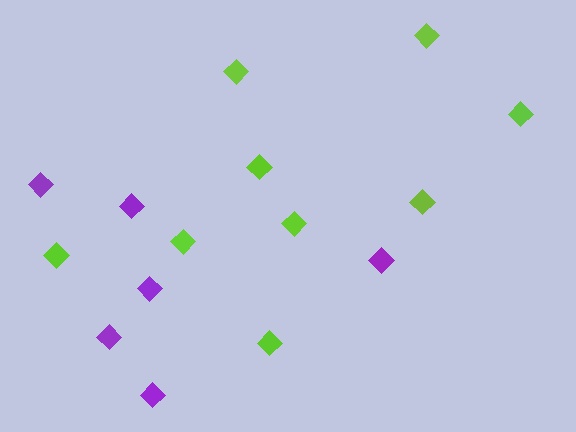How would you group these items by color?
There are 2 groups: one group of purple diamonds (6) and one group of lime diamonds (9).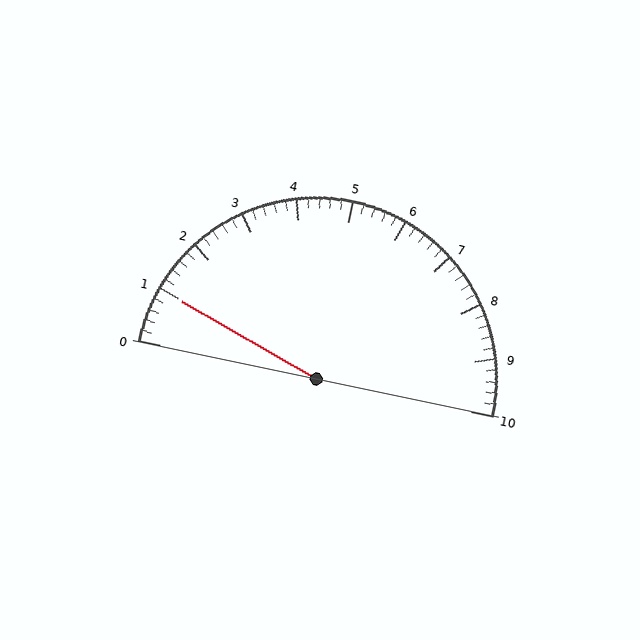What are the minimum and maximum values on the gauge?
The gauge ranges from 0 to 10.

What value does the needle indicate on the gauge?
The needle indicates approximately 1.0.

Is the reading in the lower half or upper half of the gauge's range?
The reading is in the lower half of the range (0 to 10).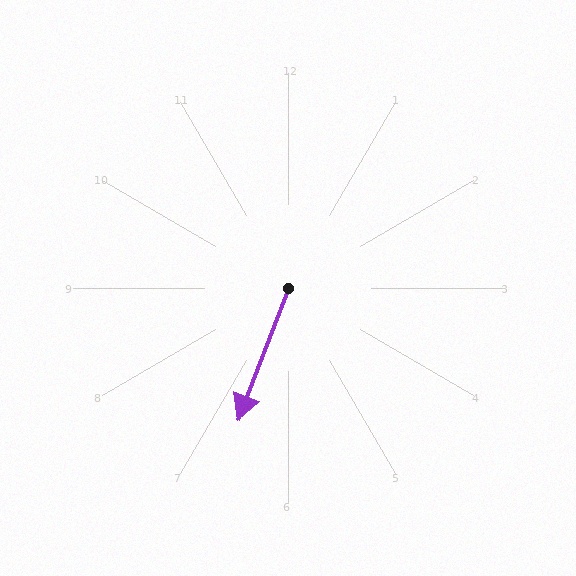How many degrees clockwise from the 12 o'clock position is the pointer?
Approximately 201 degrees.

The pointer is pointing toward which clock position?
Roughly 7 o'clock.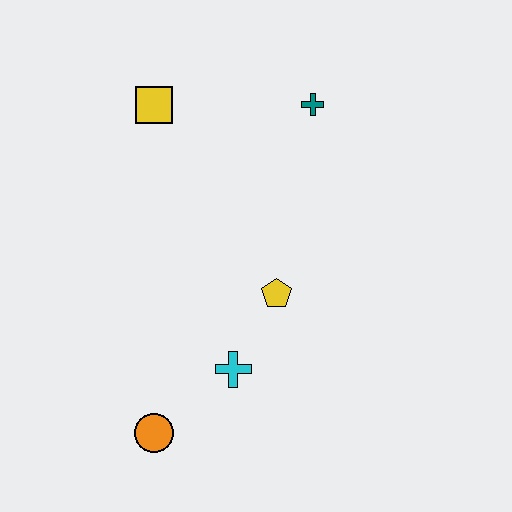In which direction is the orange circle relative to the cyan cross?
The orange circle is to the left of the cyan cross.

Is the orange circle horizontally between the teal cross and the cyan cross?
No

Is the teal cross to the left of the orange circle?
No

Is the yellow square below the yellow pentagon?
No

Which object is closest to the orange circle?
The cyan cross is closest to the orange circle.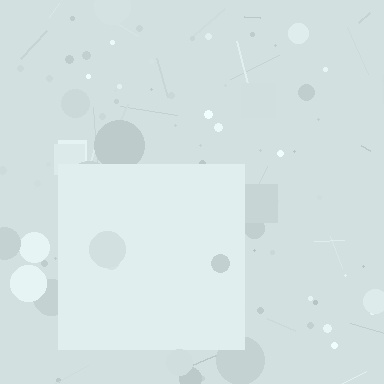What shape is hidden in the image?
A square is hidden in the image.